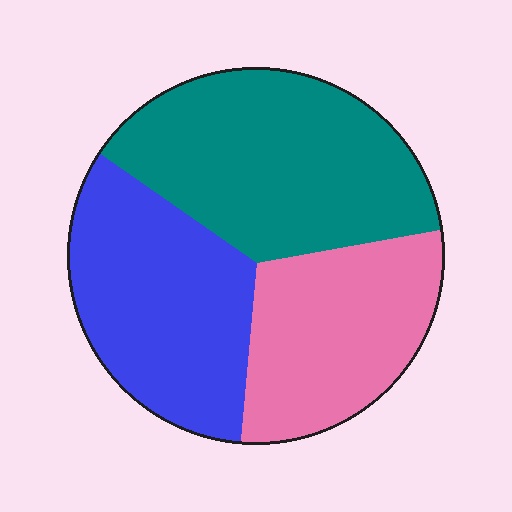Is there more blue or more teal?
Teal.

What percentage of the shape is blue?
Blue covers about 35% of the shape.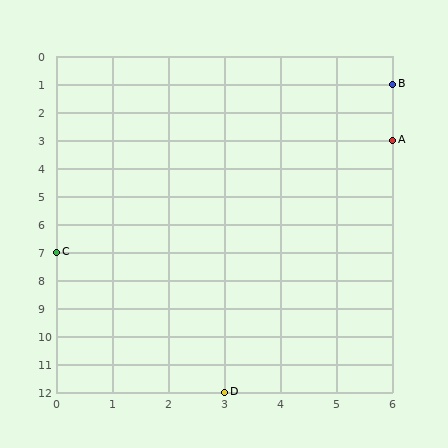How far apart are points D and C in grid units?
Points D and C are 3 columns and 5 rows apart (about 5.8 grid units diagonally).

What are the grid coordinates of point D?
Point D is at grid coordinates (3, 12).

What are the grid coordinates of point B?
Point B is at grid coordinates (6, 1).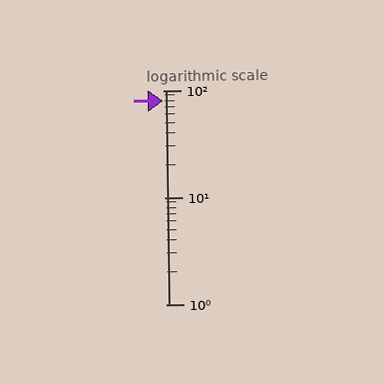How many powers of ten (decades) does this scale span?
The scale spans 2 decades, from 1 to 100.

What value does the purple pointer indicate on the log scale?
The pointer indicates approximately 80.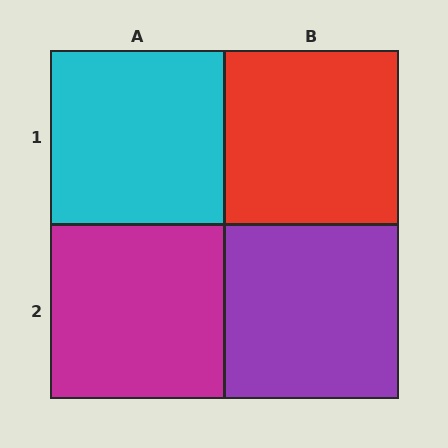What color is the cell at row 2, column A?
Magenta.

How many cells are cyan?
1 cell is cyan.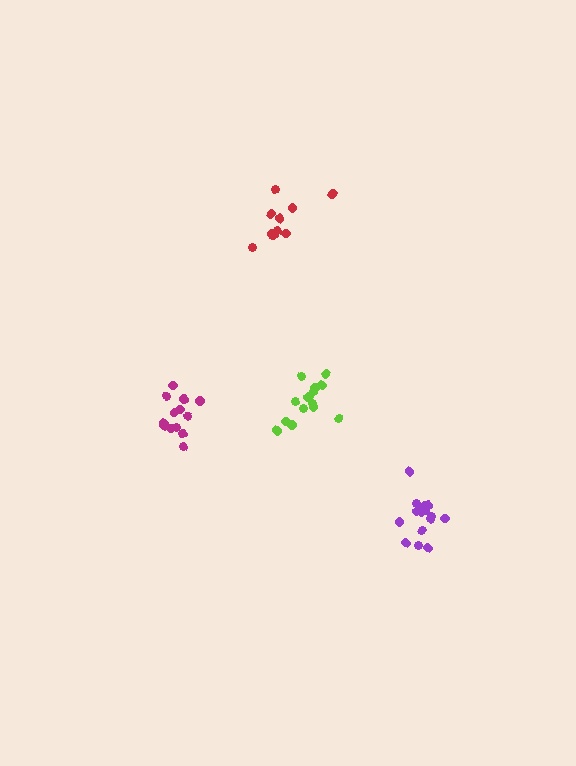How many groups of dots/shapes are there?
There are 4 groups.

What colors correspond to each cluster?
The clusters are colored: magenta, purple, red, lime.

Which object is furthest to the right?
The purple cluster is rightmost.